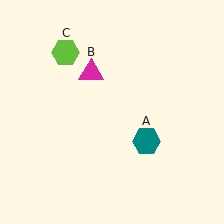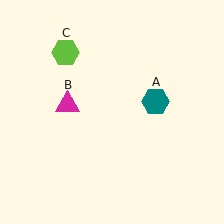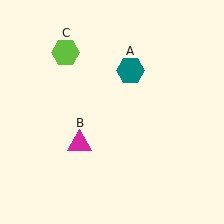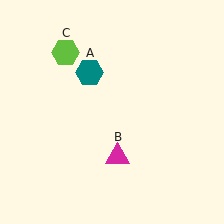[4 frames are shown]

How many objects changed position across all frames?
2 objects changed position: teal hexagon (object A), magenta triangle (object B).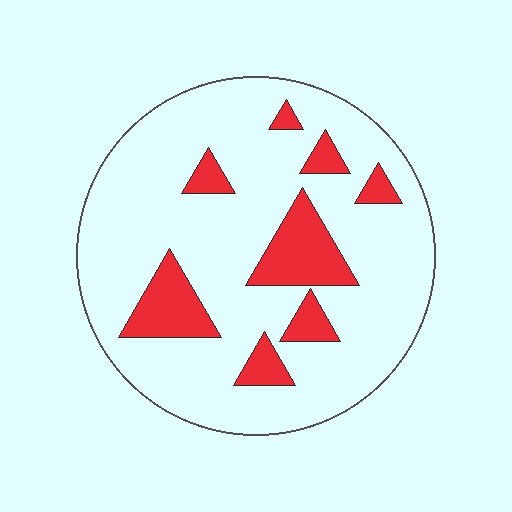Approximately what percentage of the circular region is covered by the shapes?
Approximately 20%.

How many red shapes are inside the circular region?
8.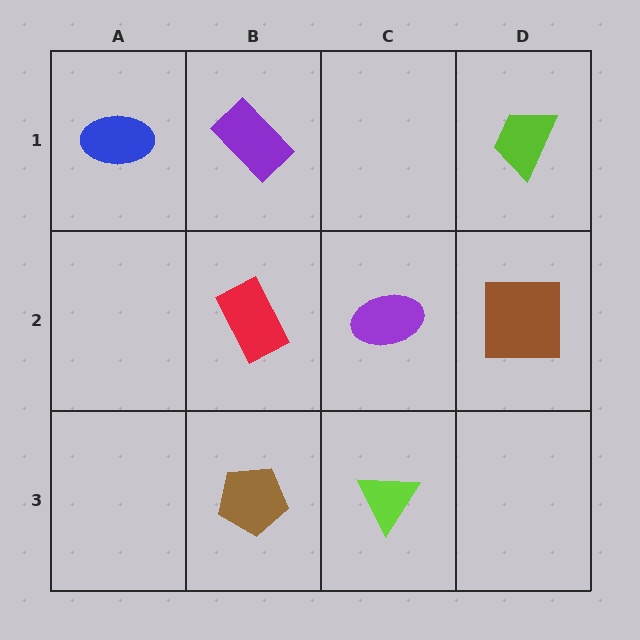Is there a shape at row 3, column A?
No, that cell is empty.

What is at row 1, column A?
A blue ellipse.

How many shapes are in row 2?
3 shapes.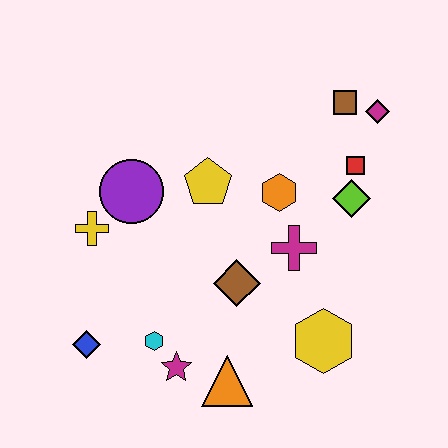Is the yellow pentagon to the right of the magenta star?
Yes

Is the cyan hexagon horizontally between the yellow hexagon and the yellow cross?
Yes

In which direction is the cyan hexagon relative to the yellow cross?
The cyan hexagon is below the yellow cross.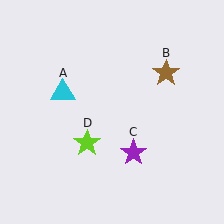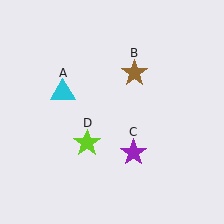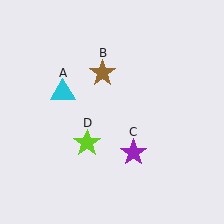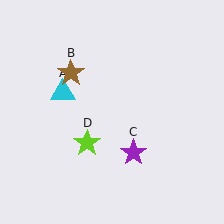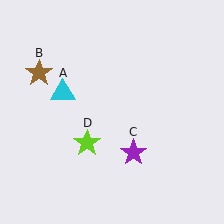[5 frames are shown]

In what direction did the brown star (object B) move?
The brown star (object B) moved left.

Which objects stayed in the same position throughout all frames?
Cyan triangle (object A) and purple star (object C) and lime star (object D) remained stationary.